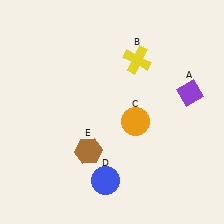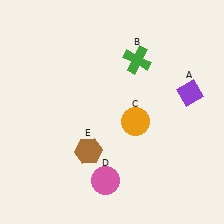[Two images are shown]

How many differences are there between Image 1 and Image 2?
There are 2 differences between the two images.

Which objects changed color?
B changed from yellow to green. D changed from blue to pink.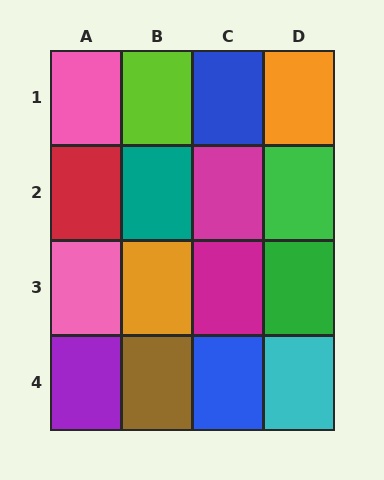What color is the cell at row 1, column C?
Blue.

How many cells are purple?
1 cell is purple.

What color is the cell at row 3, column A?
Pink.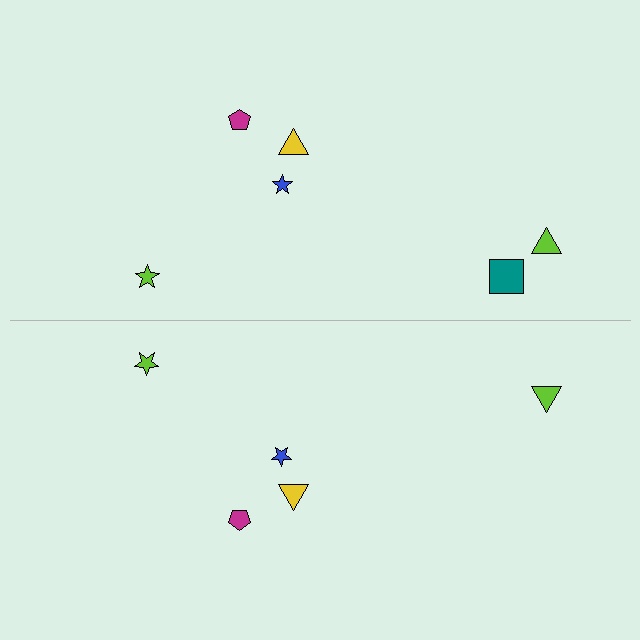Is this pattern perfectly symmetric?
No, the pattern is not perfectly symmetric. A teal square is missing from the bottom side.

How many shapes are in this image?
There are 11 shapes in this image.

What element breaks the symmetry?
A teal square is missing from the bottom side.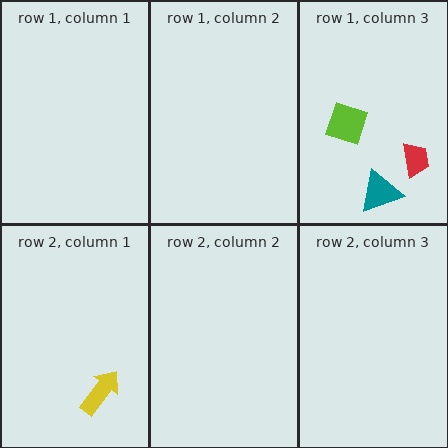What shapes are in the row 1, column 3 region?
The red trapezoid, the lime square, the teal triangle.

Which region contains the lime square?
The row 1, column 3 region.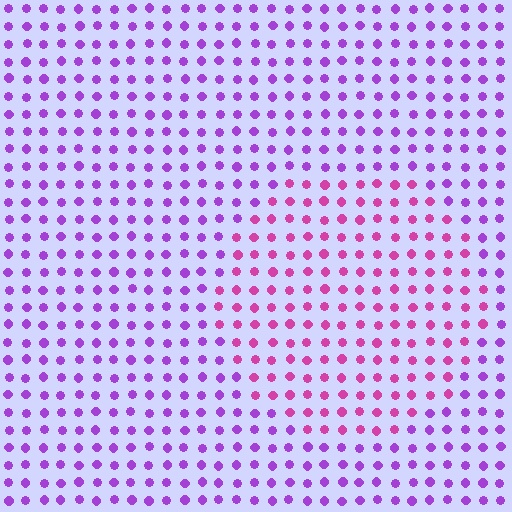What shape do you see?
I see a circle.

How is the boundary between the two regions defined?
The boundary is defined purely by a slight shift in hue (about 38 degrees). Spacing, size, and orientation are identical on both sides.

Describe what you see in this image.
The image is filled with small purple elements in a uniform arrangement. A circle-shaped region is visible where the elements are tinted to a slightly different hue, forming a subtle color boundary.